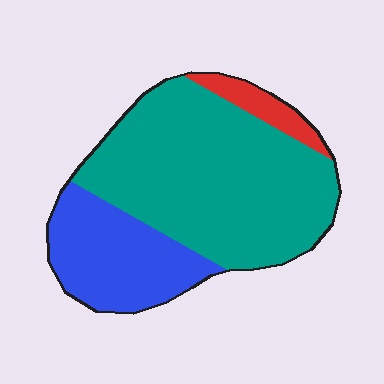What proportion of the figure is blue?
Blue covers 27% of the figure.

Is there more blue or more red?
Blue.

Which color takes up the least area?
Red, at roughly 5%.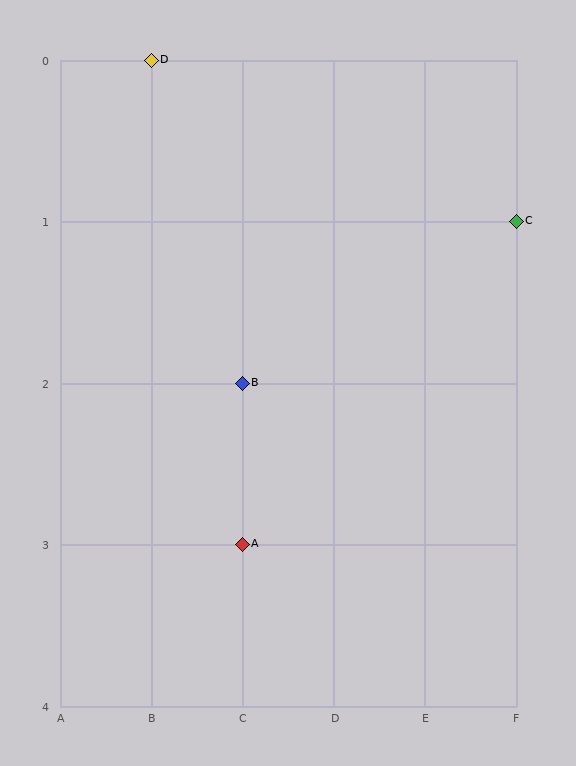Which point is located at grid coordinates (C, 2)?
Point B is at (C, 2).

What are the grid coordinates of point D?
Point D is at grid coordinates (B, 0).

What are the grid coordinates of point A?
Point A is at grid coordinates (C, 3).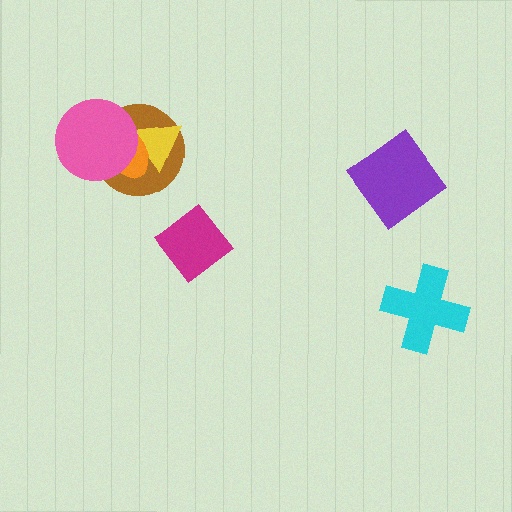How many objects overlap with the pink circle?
3 objects overlap with the pink circle.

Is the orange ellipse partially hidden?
Yes, it is partially covered by another shape.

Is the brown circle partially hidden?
Yes, it is partially covered by another shape.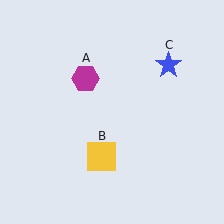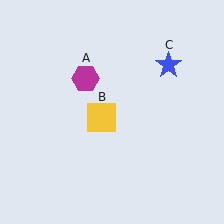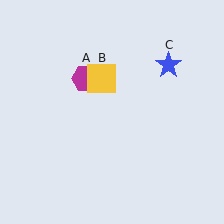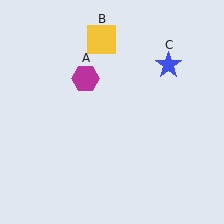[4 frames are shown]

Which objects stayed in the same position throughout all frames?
Magenta hexagon (object A) and blue star (object C) remained stationary.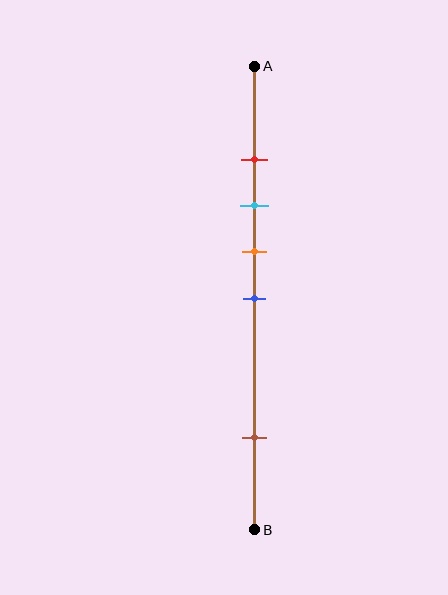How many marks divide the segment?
There are 5 marks dividing the segment.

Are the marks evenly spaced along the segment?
No, the marks are not evenly spaced.